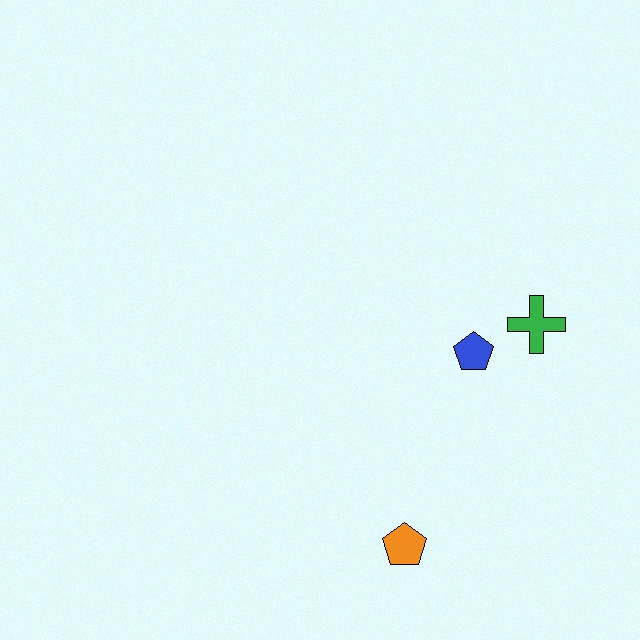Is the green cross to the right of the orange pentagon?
Yes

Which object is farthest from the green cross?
The orange pentagon is farthest from the green cross.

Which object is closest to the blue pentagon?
The green cross is closest to the blue pentagon.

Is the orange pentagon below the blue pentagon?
Yes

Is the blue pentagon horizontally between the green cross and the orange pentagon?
Yes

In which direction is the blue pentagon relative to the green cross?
The blue pentagon is to the left of the green cross.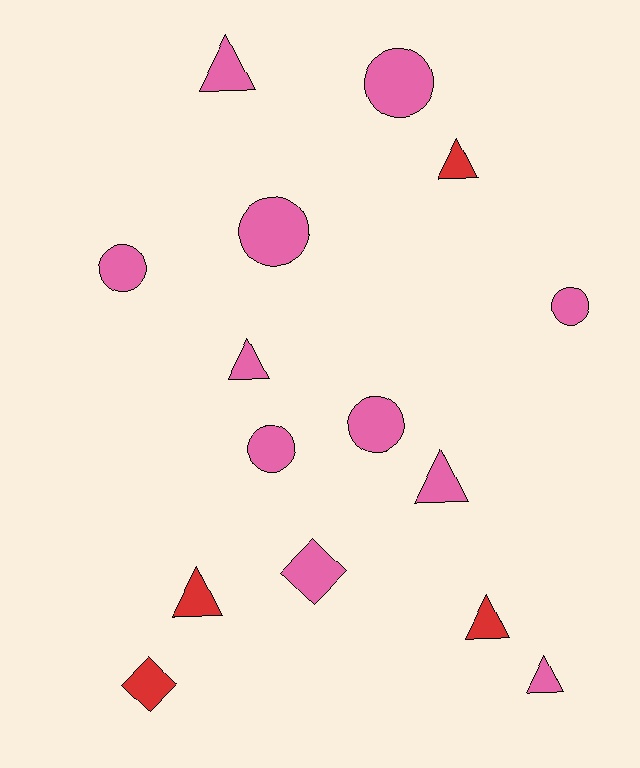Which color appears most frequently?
Pink, with 11 objects.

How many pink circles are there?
There are 6 pink circles.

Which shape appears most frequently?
Triangle, with 7 objects.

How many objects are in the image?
There are 15 objects.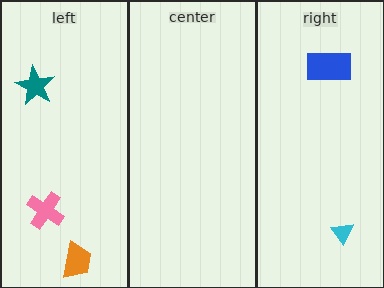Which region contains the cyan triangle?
The right region.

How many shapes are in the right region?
2.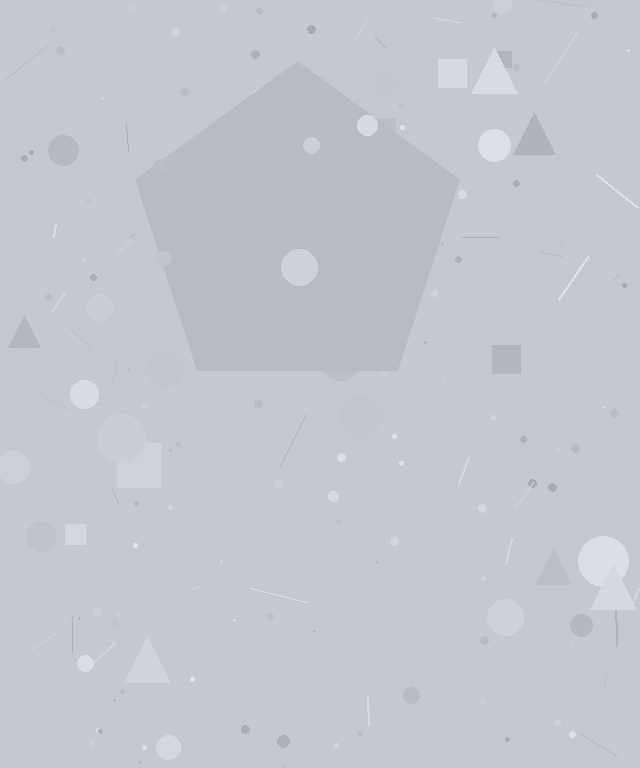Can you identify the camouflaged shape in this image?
The camouflaged shape is a pentagon.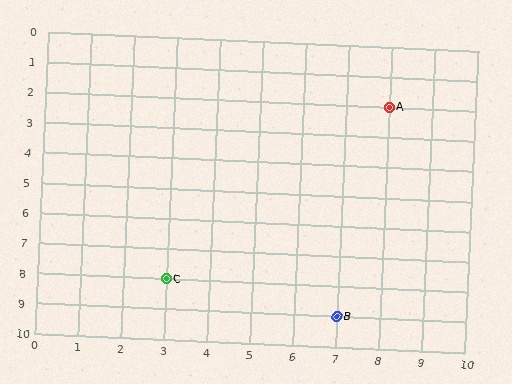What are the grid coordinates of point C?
Point C is at grid coordinates (3, 8).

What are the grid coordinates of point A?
Point A is at grid coordinates (8, 2).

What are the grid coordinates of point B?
Point B is at grid coordinates (7, 9).